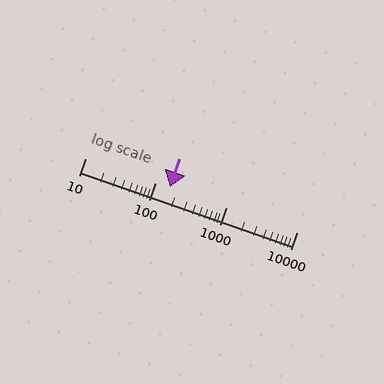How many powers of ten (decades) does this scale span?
The scale spans 3 decades, from 10 to 10000.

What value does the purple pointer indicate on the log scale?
The pointer indicates approximately 160.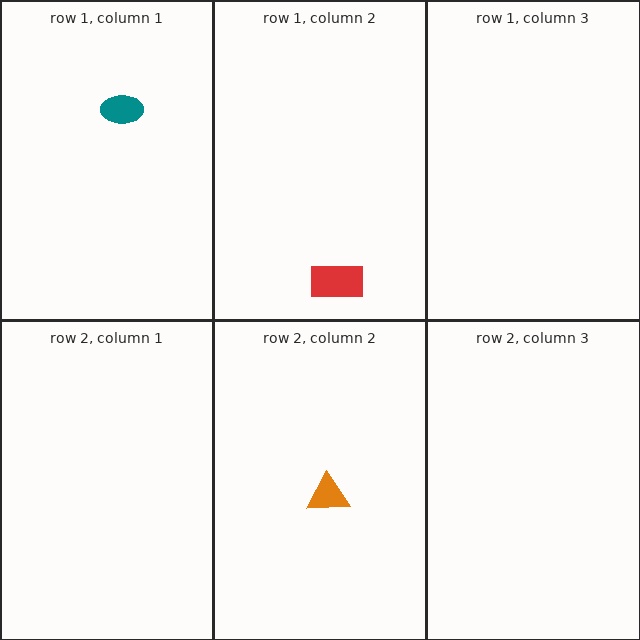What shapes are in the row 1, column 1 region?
The teal ellipse.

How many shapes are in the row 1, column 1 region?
1.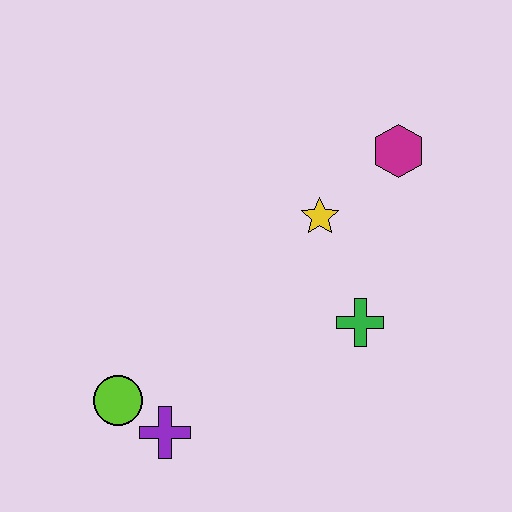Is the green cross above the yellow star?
No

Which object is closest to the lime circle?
The purple cross is closest to the lime circle.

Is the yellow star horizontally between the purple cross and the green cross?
Yes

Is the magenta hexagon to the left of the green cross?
No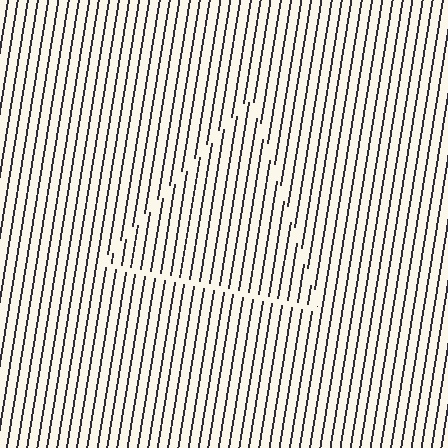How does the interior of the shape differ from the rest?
The interior of the shape contains the same grating, shifted by half a period — the contour is defined by the phase discontinuity where line-ends from the inner and outer gratings abut.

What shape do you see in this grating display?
An illusory triangle. The interior of the shape contains the same grating, shifted by half a period — the contour is defined by the phase discontinuity where line-ends from the inner and outer gratings abut.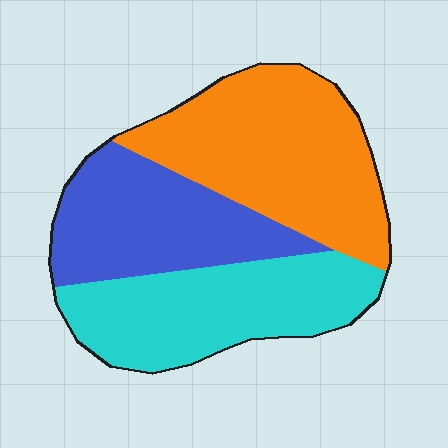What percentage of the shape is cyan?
Cyan covers about 35% of the shape.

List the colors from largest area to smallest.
From largest to smallest: orange, cyan, blue.